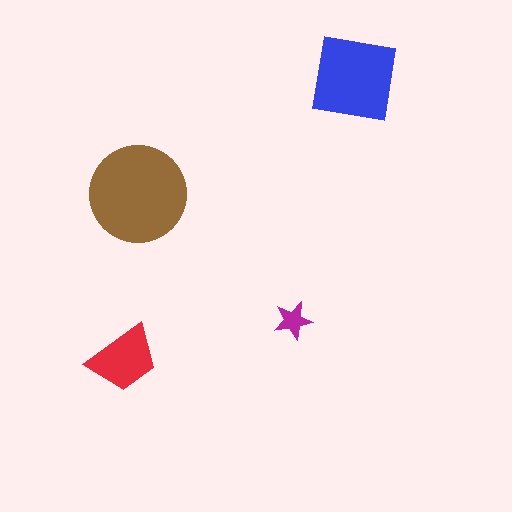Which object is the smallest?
The magenta star.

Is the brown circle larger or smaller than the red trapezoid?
Larger.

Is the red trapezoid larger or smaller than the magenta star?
Larger.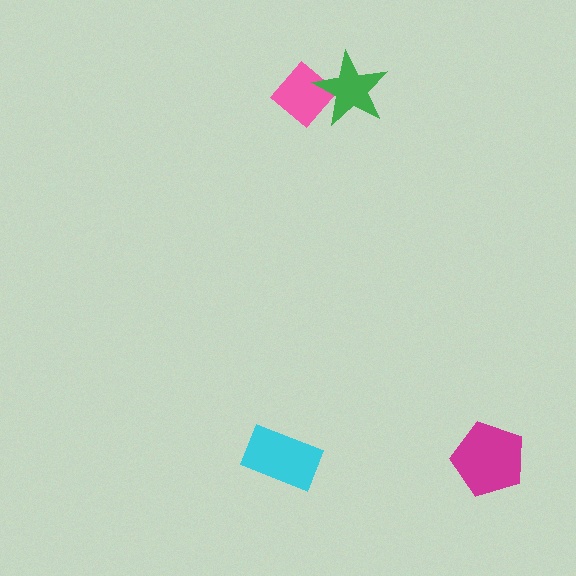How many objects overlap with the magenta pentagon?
0 objects overlap with the magenta pentagon.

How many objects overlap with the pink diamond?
1 object overlaps with the pink diamond.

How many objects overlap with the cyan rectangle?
0 objects overlap with the cyan rectangle.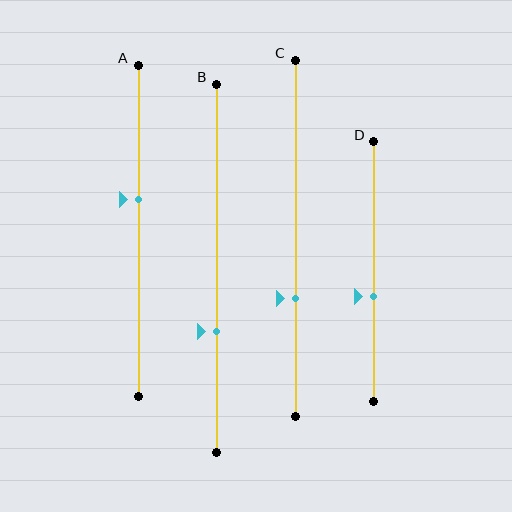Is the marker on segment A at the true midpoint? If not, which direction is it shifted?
No, the marker on segment A is shifted upward by about 10% of the segment length.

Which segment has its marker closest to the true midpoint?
Segment A has its marker closest to the true midpoint.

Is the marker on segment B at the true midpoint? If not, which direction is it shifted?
No, the marker on segment B is shifted downward by about 17% of the segment length.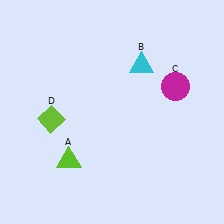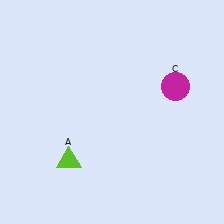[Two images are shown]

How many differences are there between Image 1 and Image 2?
There are 2 differences between the two images.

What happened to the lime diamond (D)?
The lime diamond (D) was removed in Image 2. It was in the bottom-left area of Image 1.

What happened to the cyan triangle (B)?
The cyan triangle (B) was removed in Image 2. It was in the top-right area of Image 1.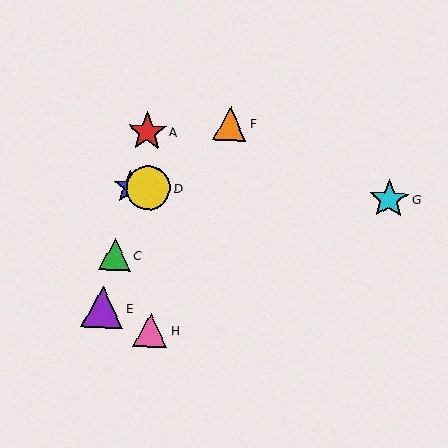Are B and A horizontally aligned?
No, B is at y≈187 and A is at y≈132.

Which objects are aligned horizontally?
Objects B, D, G are aligned horizontally.